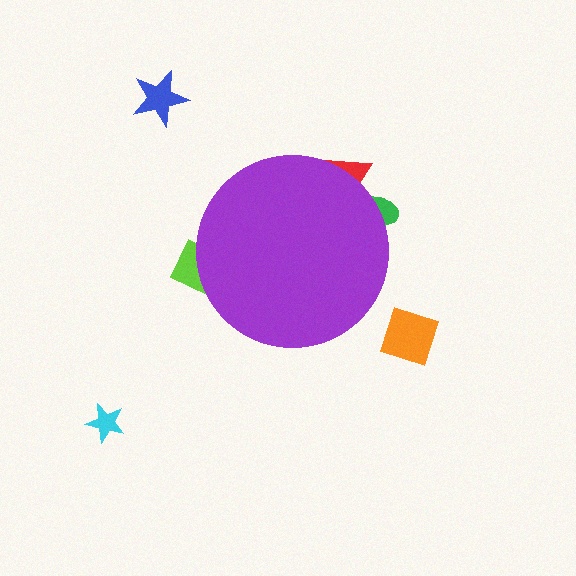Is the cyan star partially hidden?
No, the cyan star is fully visible.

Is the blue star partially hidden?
No, the blue star is fully visible.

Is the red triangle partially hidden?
Yes, the red triangle is partially hidden behind the purple circle.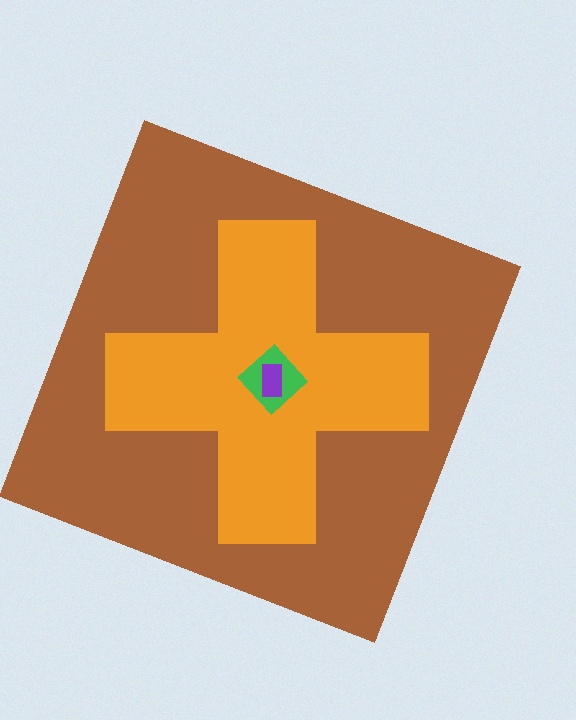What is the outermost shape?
The brown square.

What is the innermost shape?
The purple rectangle.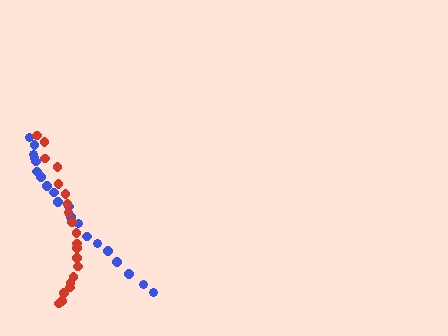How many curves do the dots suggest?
There are 2 distinct paths.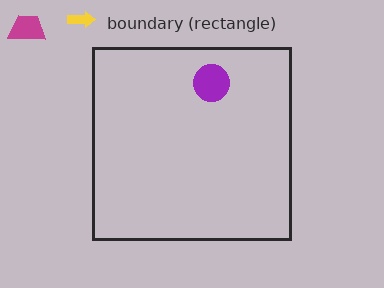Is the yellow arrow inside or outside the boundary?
Outside.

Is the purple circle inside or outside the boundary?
Inside.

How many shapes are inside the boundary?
1 inside, 2 outside.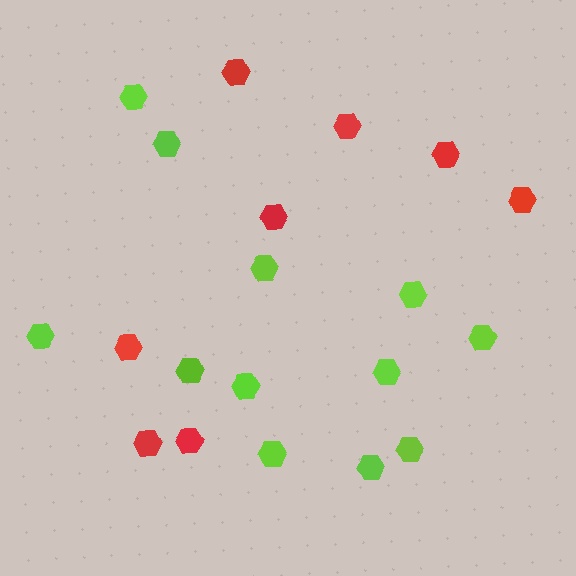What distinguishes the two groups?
There are 2 groups: one group of red hexagons (8) and one group of lime hexagons (12).